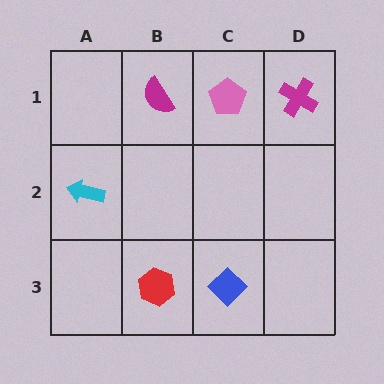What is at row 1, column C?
A pink pentagon.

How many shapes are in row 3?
2 shapes.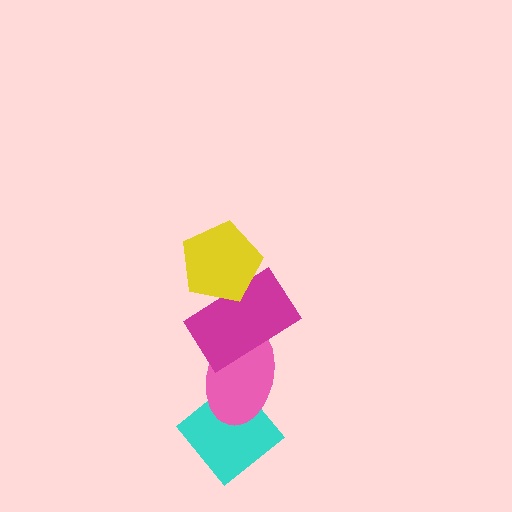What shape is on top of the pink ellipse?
The magenta rectangle is on top of the pink ellipse.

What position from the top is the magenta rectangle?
The magenta rectangle is 2nd from the top.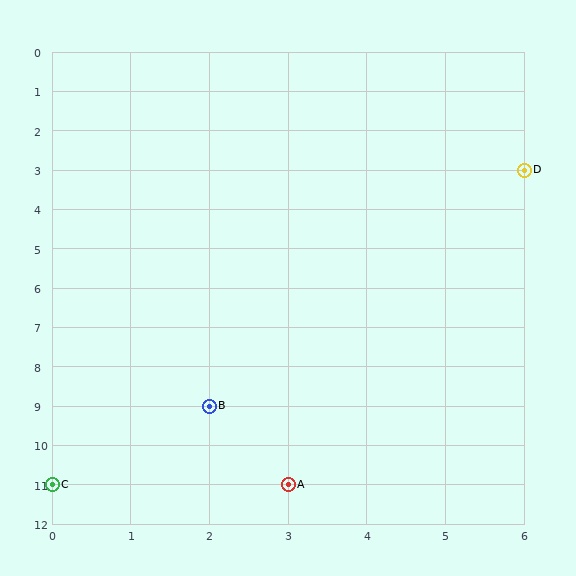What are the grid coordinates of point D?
Point D is at grid coordinates (6, 3).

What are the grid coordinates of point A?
Point A is at grid coordinates (3, 11).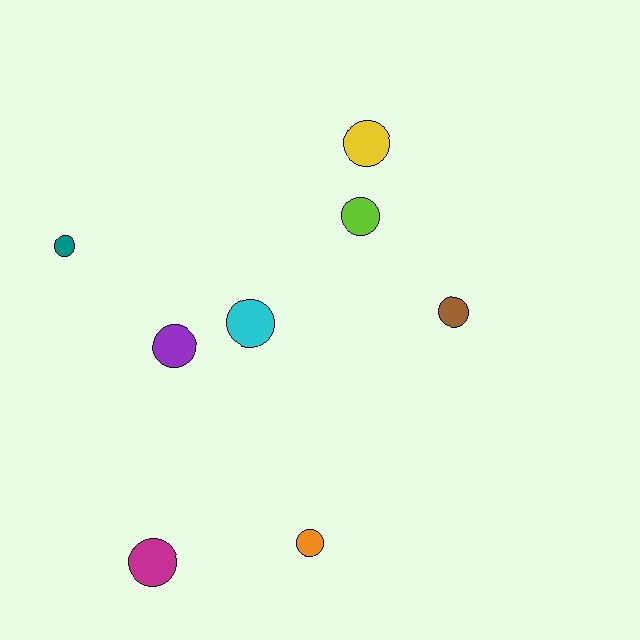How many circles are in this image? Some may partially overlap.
There are 8 circles.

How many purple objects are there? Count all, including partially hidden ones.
There is 1 purple object.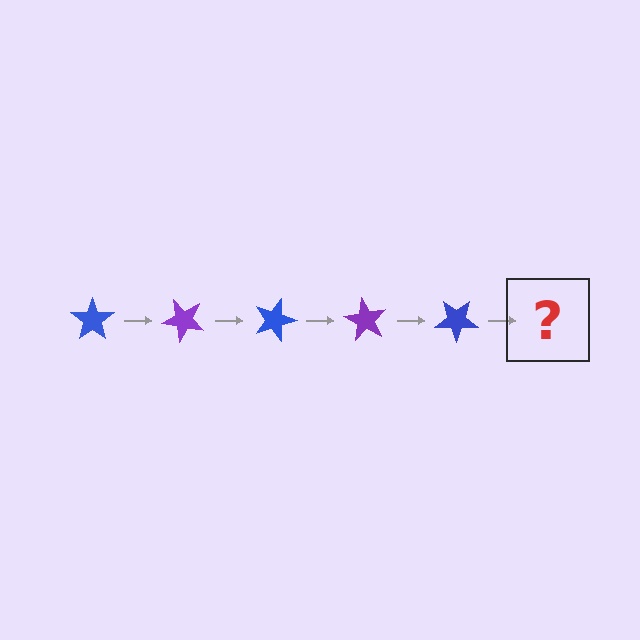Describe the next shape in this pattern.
It should be a purple star, rotated 225 degrees from the start.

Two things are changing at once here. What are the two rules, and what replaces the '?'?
The two rules are that it rotates 45 degrees each step and the color cycles through blue and purple. The '?' should be a purple star, rotated 225 degrees from the start.